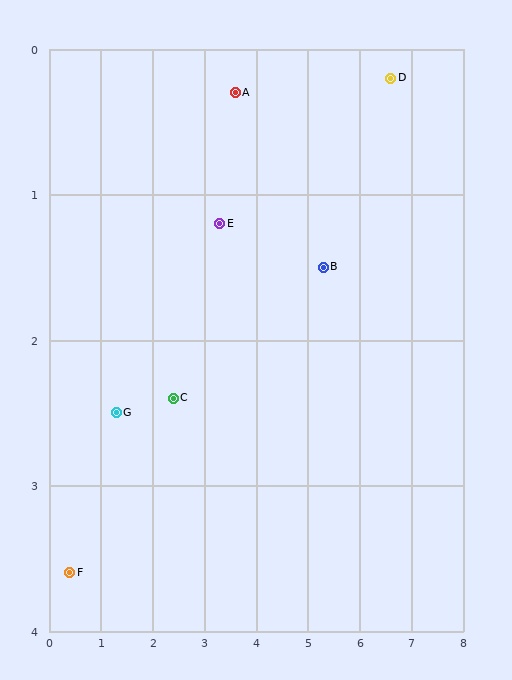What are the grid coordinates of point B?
Point B is at approximately (5.3, 1.5).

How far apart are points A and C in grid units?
Points A and C are about 2.4 grid units apart.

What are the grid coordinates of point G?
Point G is at approximately (1.3, 2.5).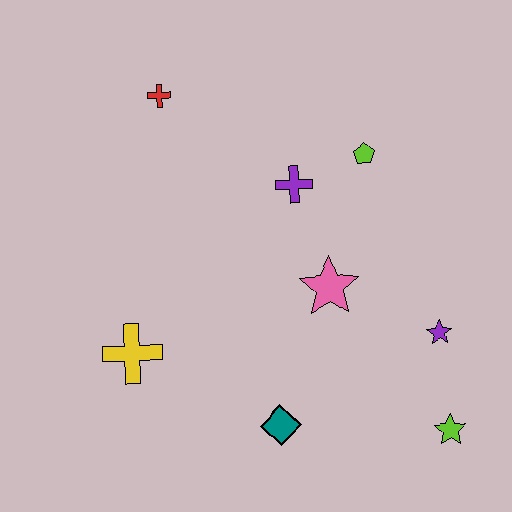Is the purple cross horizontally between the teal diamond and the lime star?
Yes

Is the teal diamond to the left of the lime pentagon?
Yes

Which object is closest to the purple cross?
The lime pentagon is closest to the purple cross.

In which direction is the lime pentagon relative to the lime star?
The lime pentagon is above the lime star.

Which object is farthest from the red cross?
The lime star is farthest from the red cross.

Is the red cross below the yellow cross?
No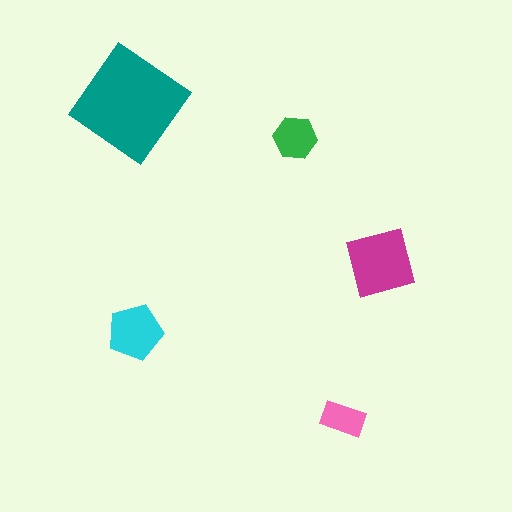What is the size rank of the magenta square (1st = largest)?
2nd.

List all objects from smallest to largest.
The pink rectangle, the green hexagon, the cyan pentagon, the magenta square, the teal diamond.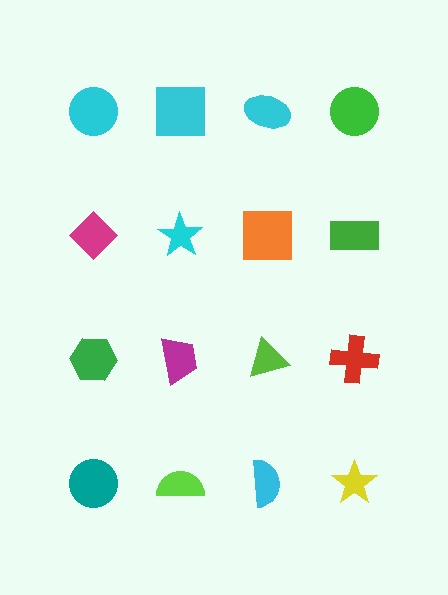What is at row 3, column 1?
A green hexagon.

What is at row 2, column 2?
A cyan star.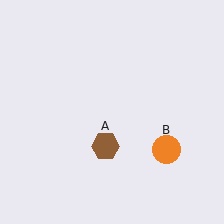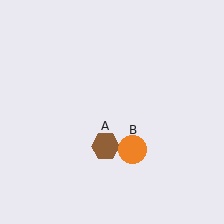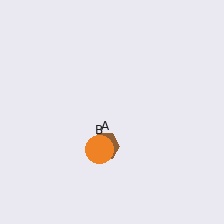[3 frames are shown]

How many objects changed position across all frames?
1 object changed position: orange circle (object B).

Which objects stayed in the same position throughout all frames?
Brown hexagon (object A) remained stationary.